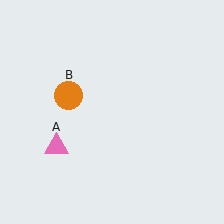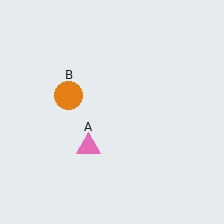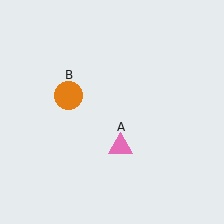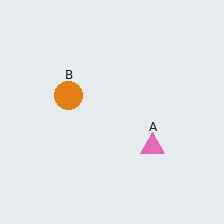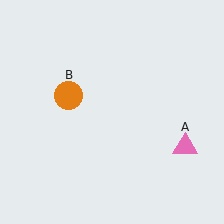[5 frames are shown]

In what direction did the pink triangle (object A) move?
The pink triangle (object A) moved right.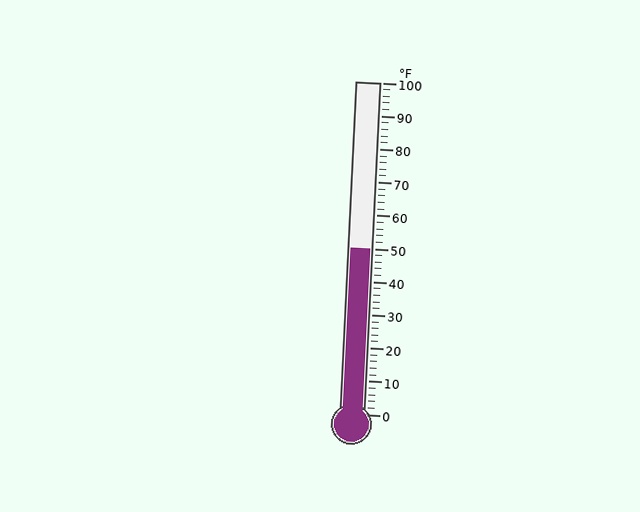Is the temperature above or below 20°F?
The temperature is above 20°F.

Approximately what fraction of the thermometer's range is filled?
The thermometer is filled to approximately 50% of its range.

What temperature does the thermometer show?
The thermometer shows approximately 50°F.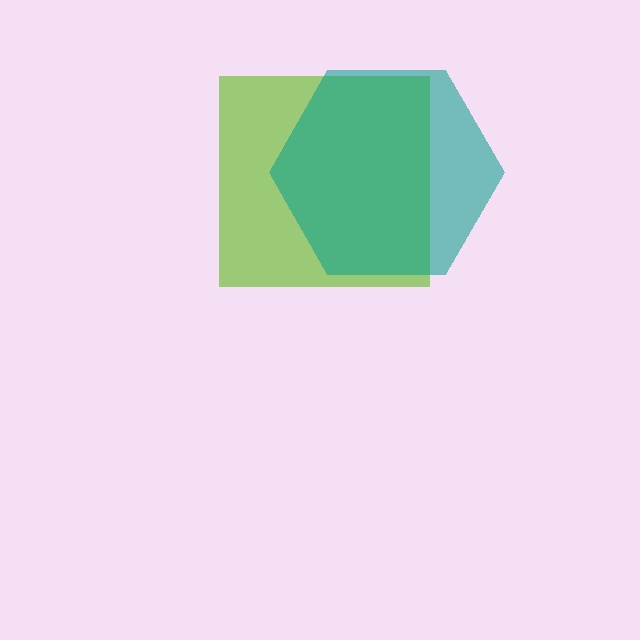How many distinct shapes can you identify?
There are 2 distinct shapes: a lime square, a teal hexagon.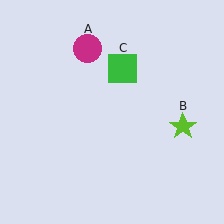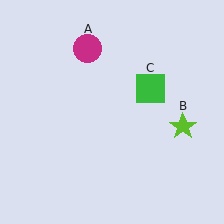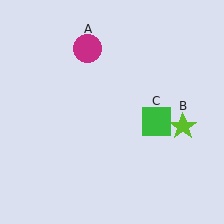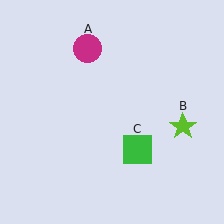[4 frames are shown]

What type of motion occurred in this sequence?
The green square (object C) rotated clockwise around the center of the scene.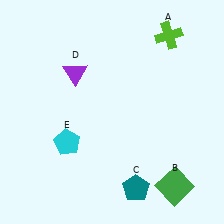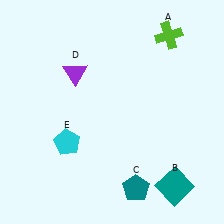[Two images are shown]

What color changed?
The square (B) changed from green in Image 1 to teal in Image 2.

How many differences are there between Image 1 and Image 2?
There is 1 difference between the two images.